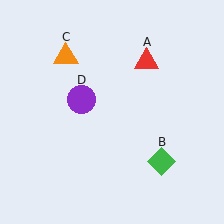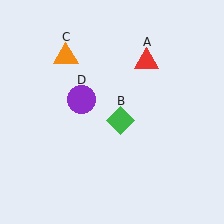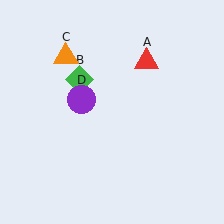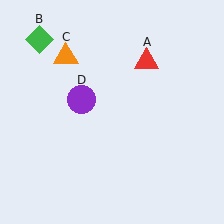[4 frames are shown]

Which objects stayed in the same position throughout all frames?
Red triangle (object A) and orange triangle (object C) and purple circle (object D) remained stationary.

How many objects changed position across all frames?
1 object changed position: green diamond (object B).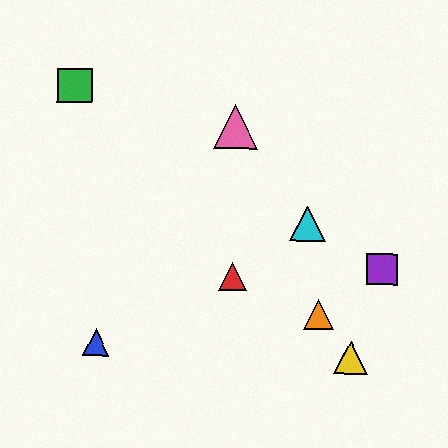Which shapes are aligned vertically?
The red triangle, the pink triangle are aligned vertically.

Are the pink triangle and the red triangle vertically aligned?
Yes, both are at x≈236.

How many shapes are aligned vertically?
2 shapes (the red triangle, the pink triangle) are aligned vertically.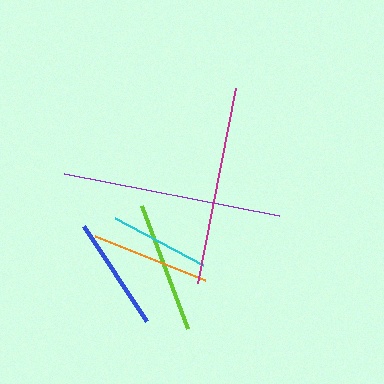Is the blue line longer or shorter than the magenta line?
The magenta line is longer than the blue line.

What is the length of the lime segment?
The lime segment is approximately 132 pixels long.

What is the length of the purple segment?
The purple segment is approximately 219 pixels long.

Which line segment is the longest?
The purple line is the longest at approximately 219 pixels.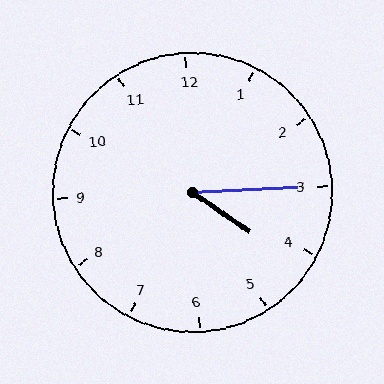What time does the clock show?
4:15.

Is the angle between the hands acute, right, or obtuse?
It is acute.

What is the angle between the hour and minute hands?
Approximately 38 degrees.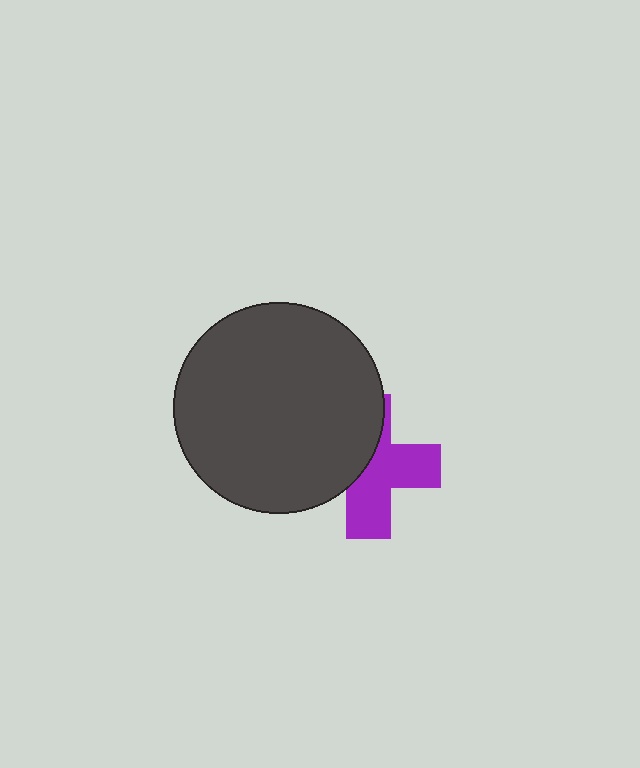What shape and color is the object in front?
The object in front is a dark gray circle.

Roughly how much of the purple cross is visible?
About half of it is visible (roughly 55%).